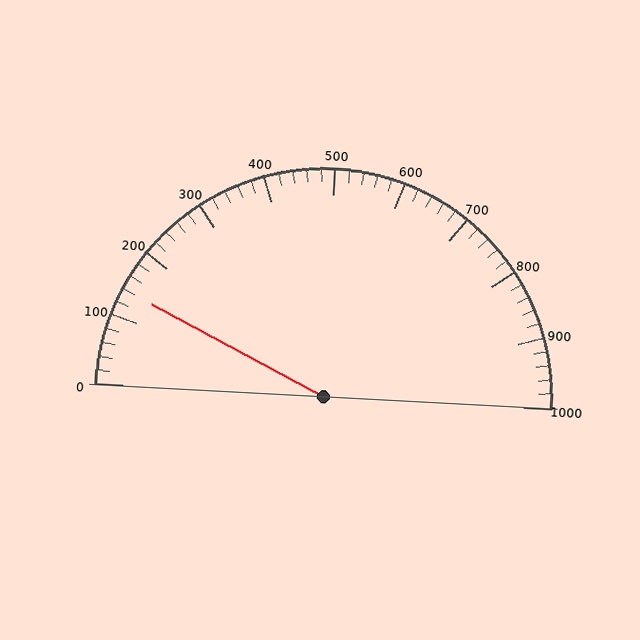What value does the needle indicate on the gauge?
The needle indicates approximately 140.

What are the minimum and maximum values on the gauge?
The gauge ranges from 0 to 1000.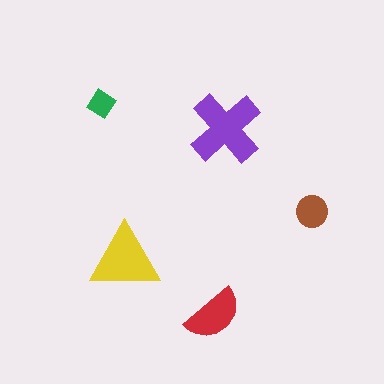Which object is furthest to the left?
The green diamond is leftmost.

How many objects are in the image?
There are 5 objects in the image.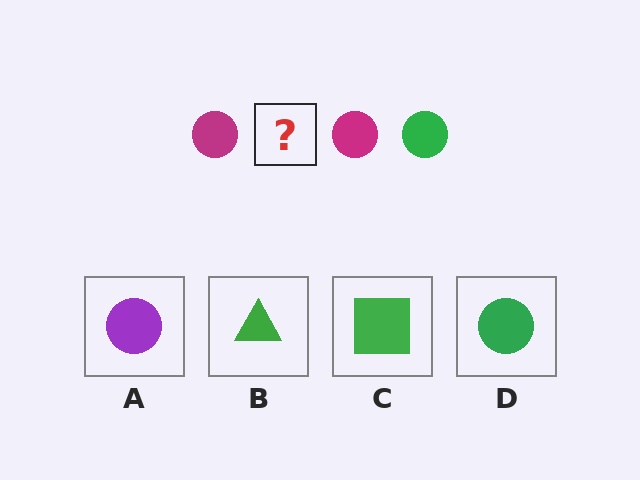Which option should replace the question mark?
Option D.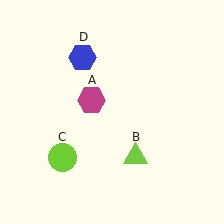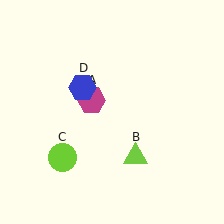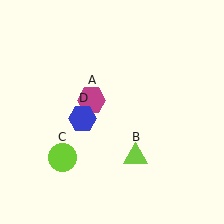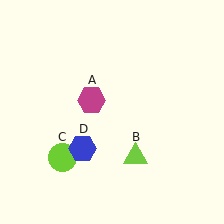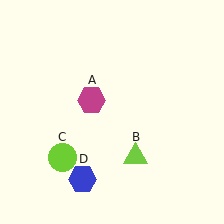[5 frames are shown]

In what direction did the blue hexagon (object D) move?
The blue hexagon (object D) moved down.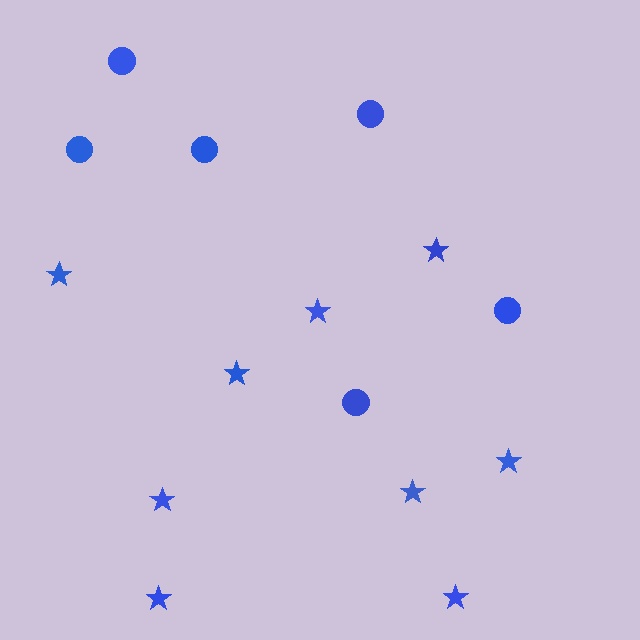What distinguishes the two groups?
There are 2 groups: one group of circles (6) and one group of stars (9).